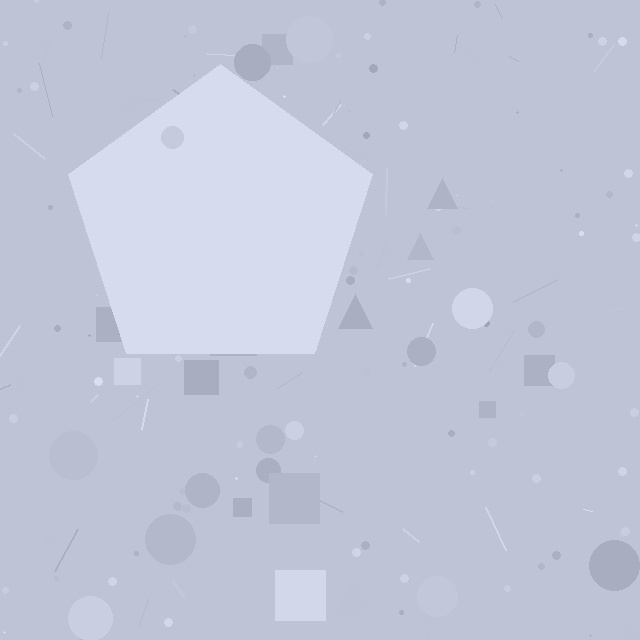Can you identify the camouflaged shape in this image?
The camouflaged shape is a pentagon.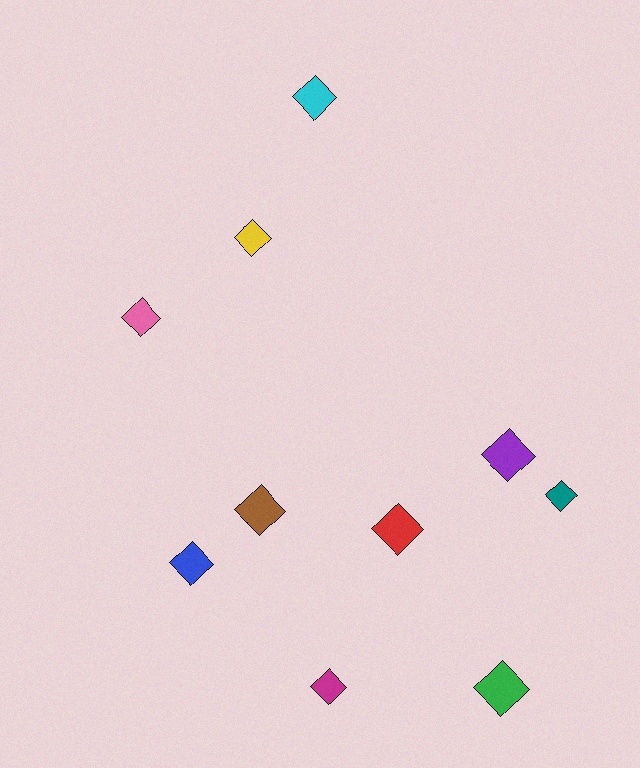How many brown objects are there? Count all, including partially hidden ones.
There is 1 brown object.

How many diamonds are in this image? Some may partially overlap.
There are 10 diamonds.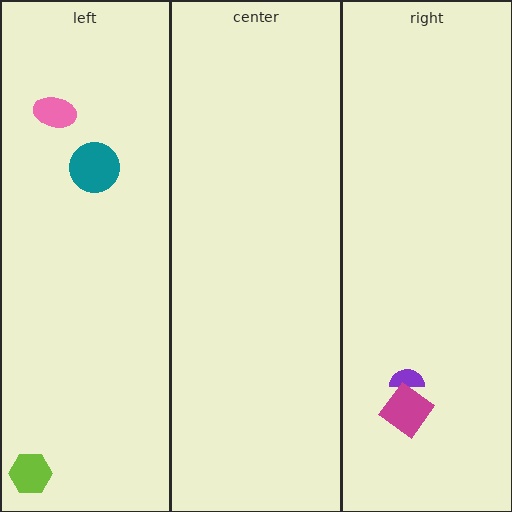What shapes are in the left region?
The pink ellipse, the teal circle, the lime hexagon.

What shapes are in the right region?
The purple semicircle, the magenta diamond.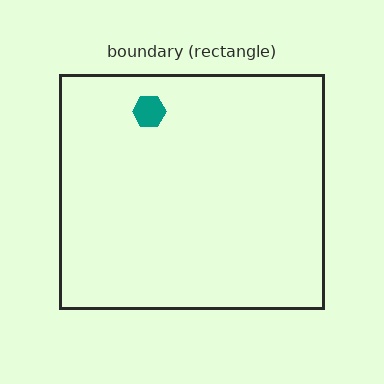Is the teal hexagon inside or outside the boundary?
Inside.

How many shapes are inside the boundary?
1 inside, 0 outside.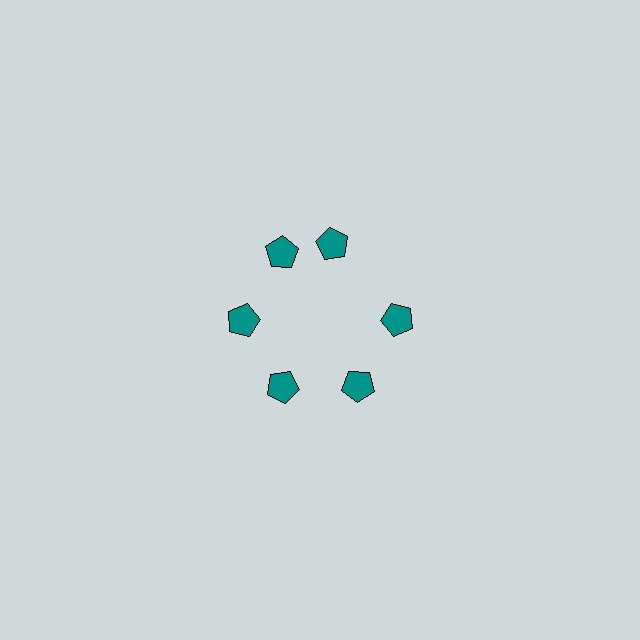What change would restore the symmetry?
The symmetry would be restored by rotating it back into even spacing with its neighbors so that all 6 pentagons sit at equal angles and equal distance from the center.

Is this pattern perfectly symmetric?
No. The 6 teal pentagons are arranged in a ring, but one element near the 1 o'clock position is rotated out of alignment along the ring, breaking the 6-fold rotational symmetry.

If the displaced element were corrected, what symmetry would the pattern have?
It would have 6-fold rotational symmetry — the pattern would map onto itself every 60 degrees.